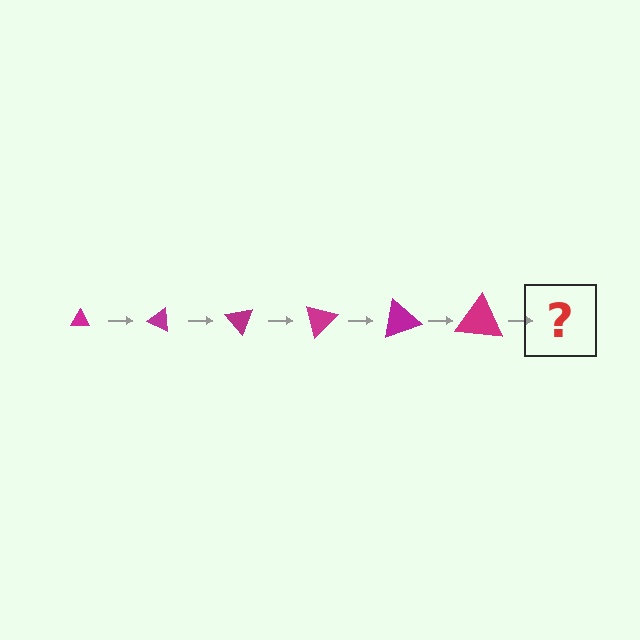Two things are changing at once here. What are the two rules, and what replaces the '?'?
The two rules are that the triangle grows larger each step and it rotates 25 degrees each step. The '?' should be a triangle, larger than the previous one and rotated 150 degrees from the start.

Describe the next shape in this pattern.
It should be a triangle, larger than the previous one and rotated 150 degrees from the start.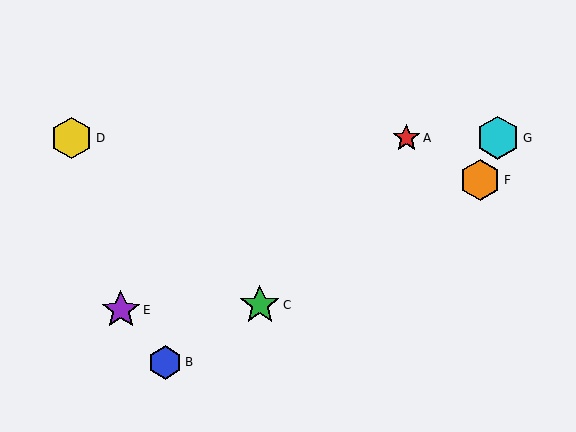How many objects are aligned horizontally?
3 objects (A, D, G) are aligned horizontally.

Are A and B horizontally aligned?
No, A is at y≈138 and B is at y≈362.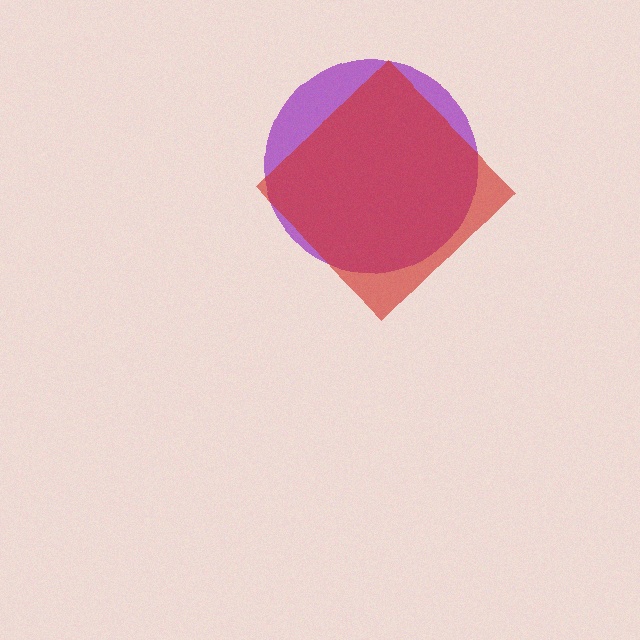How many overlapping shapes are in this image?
There are 2 overlapping shapes in the image.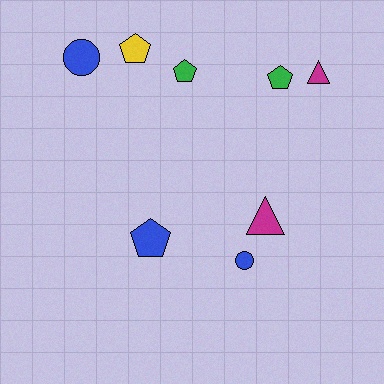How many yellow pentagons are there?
There is 1 yellow pentagon.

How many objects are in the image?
There are 8 objects.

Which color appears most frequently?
Blue, with 3 objects.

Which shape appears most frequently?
Pentagon, with 4 objects.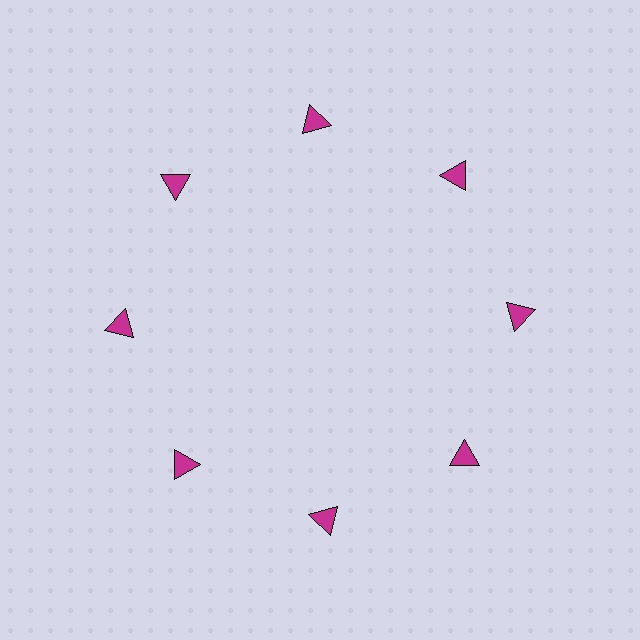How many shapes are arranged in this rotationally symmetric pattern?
There are 8 shapes, arranged in 8 groups of 1.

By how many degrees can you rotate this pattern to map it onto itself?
The pattern maps onto itself every 45 degrees of rotation.